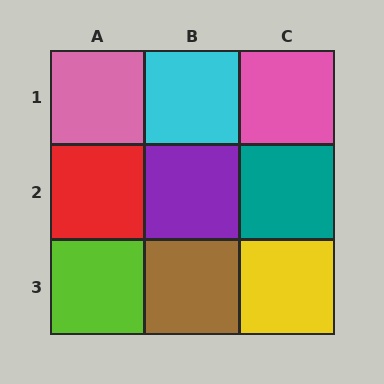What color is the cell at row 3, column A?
Lime.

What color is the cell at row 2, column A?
Red.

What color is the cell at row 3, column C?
Yellow.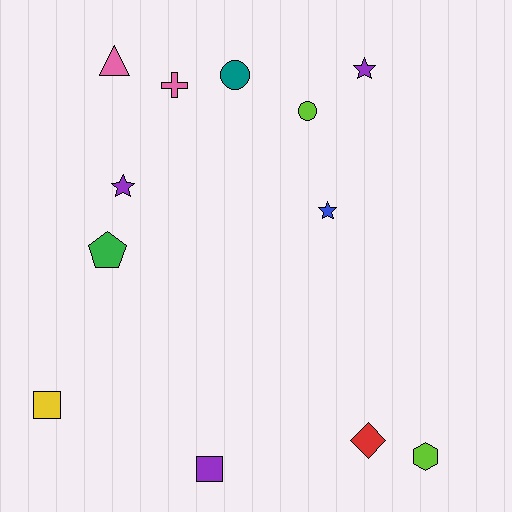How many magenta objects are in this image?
There are no magenta objects.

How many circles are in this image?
There are 2 circles.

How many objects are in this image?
There are 12 objects.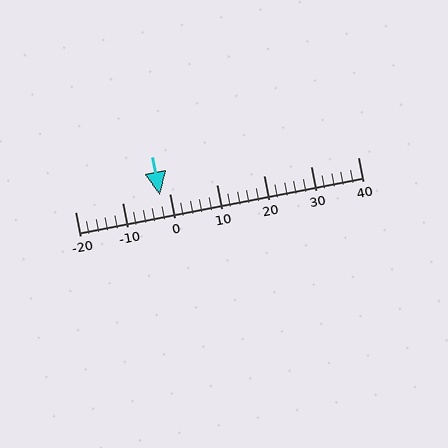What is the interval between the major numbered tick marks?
The major tick marks are spaced 10 units apart.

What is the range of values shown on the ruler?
The ruler shows values from -20 to 40.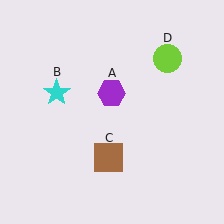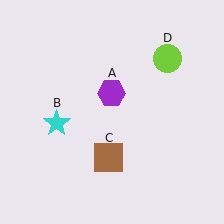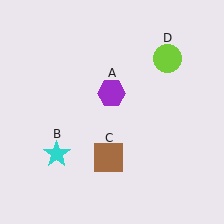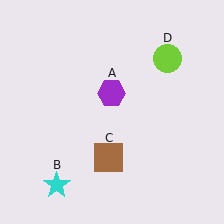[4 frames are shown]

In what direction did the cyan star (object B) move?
The cyan star (object B) moved down.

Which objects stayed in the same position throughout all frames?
Purple hexagon (object A) and brown square (object C) and lime circle (object D) remained stationary.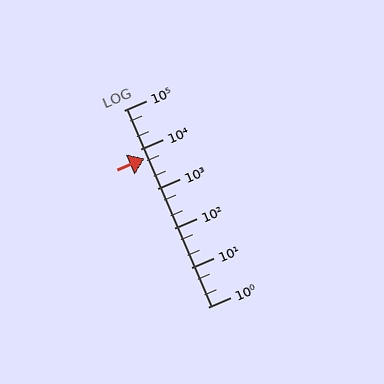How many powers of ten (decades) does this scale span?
The scale spans 5 decades, from 1 to 100000.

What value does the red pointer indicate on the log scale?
The pointer indicates approximately 5900.